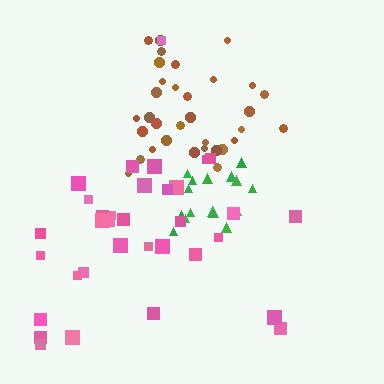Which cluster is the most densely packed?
Green.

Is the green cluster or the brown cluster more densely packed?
Green.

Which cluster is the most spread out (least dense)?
Pink.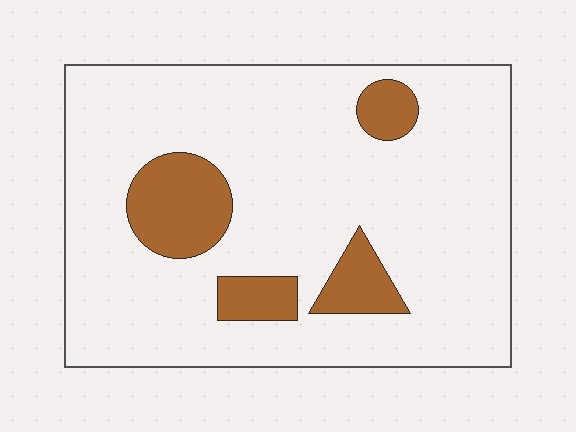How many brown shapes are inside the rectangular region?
4.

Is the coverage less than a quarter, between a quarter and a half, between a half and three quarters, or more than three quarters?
Less than a quarter.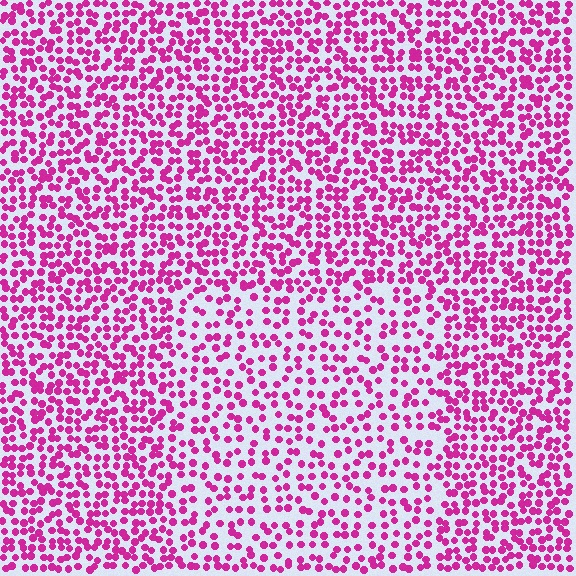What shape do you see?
I see a rectangle.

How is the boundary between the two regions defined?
The boundary is defined by a change in element density (approximately 1.6x ratio). All elements are the same color, size, and shape.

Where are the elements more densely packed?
The elements are more densely packed outside the rectangle boundary.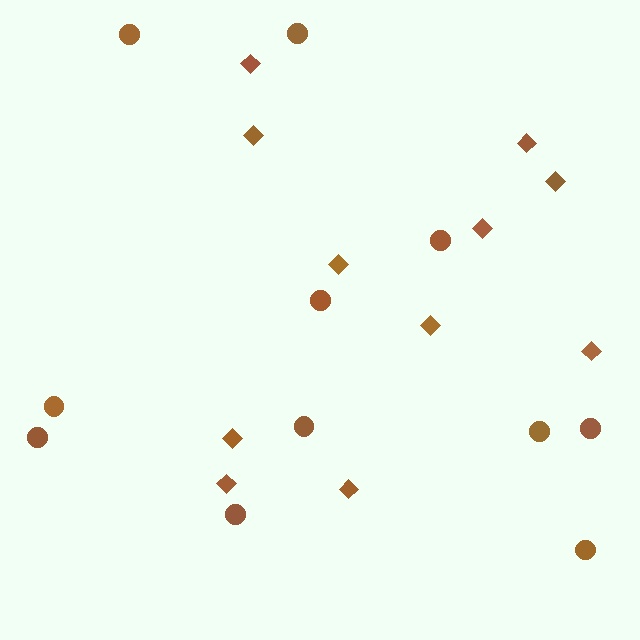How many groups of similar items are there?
There are 2 groups: one group of circles (11) and one group of diamonds (11).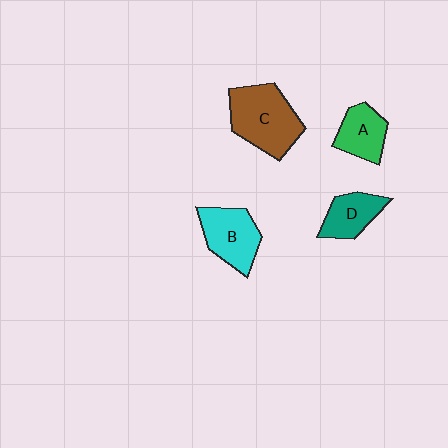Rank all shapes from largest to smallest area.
From largest to smallest: C (brown), B (cyan), A (green), D (teal).